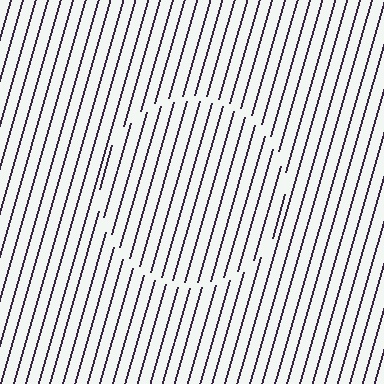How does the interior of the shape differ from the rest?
The interior of the shape contains the same grating, shifted by half a period — the contour is defined by the phase discontinuity where line-ends from the inner and outer gratings abut.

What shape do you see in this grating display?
An illusory circle. The interior of the shape contains the same grating, shifted by half a period — the contour is defined by the phase discontinuity where line-ends from the inner and outer gratings abut.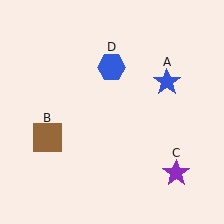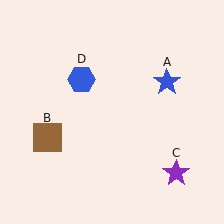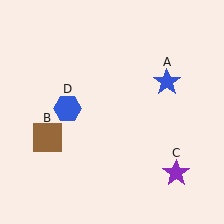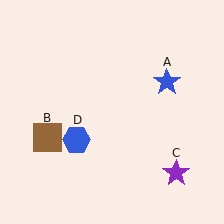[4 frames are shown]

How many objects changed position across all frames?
1 object changed position: blue hexagon (object D).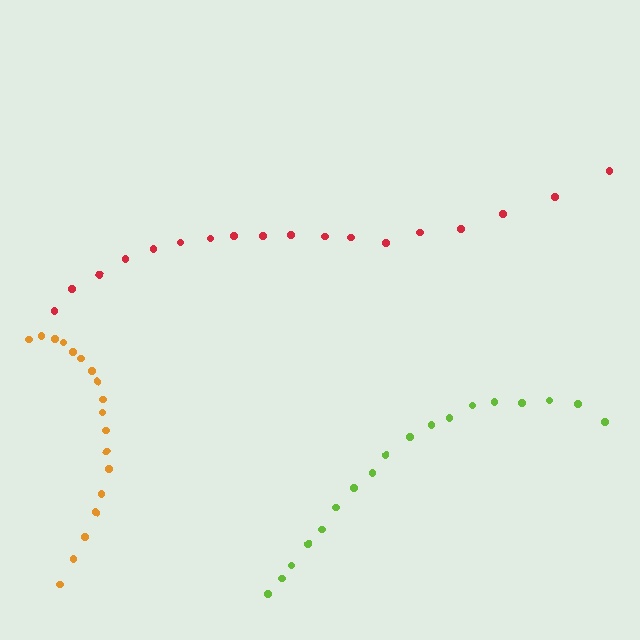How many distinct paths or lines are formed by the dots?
There are 3 distinct paths.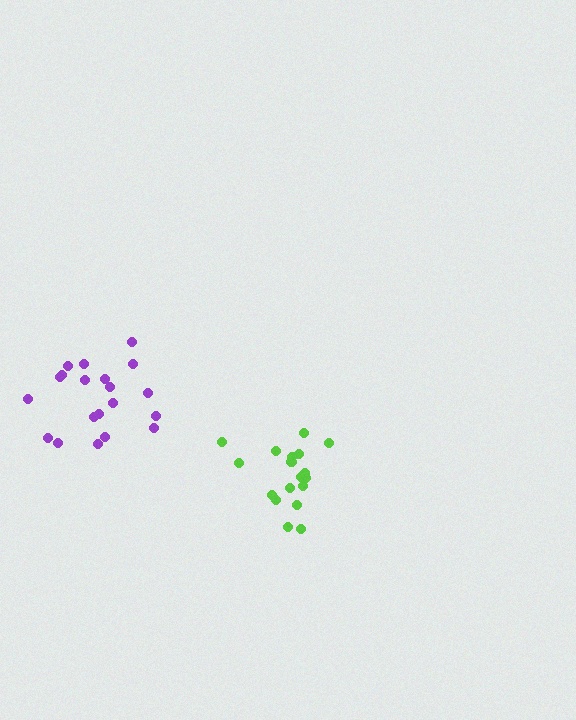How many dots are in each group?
Group 1: 20 dots, Group 2: 20 dots (40 total).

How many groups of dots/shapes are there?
There are 2 groups.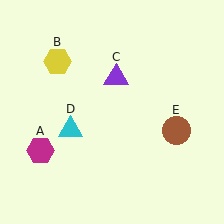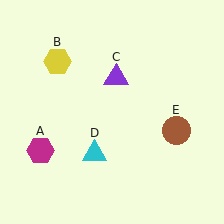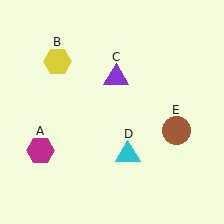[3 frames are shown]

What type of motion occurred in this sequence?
The cyan triangle (object D) rotated counterclockwise around the center of the scene.